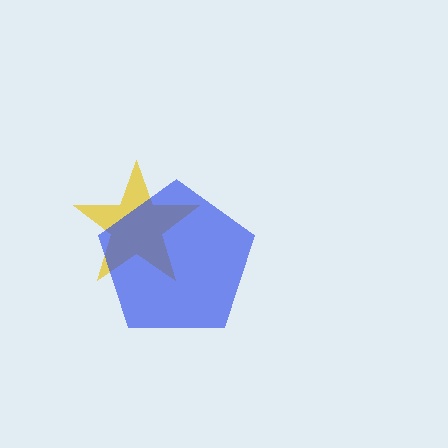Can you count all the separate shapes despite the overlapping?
Yes, there are 2 separate shapes.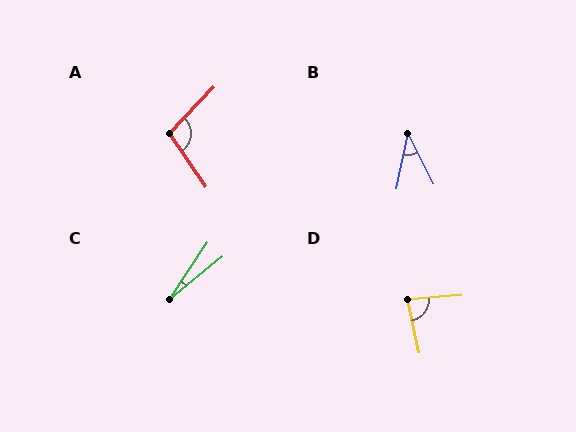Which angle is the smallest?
C, at approximately 17 degrees.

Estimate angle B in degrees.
Approximately 38 degrees.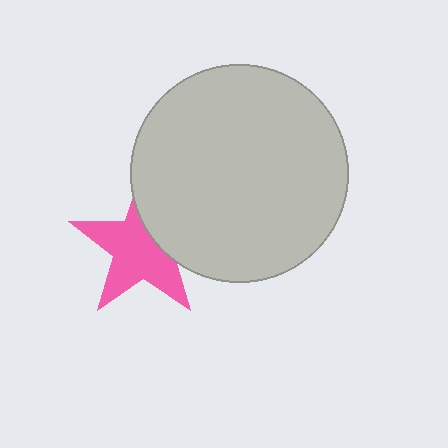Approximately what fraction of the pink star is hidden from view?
Roughly 33% of the pink star is hidden behind the light gray circle.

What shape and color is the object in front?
The object in front is a light gray circle.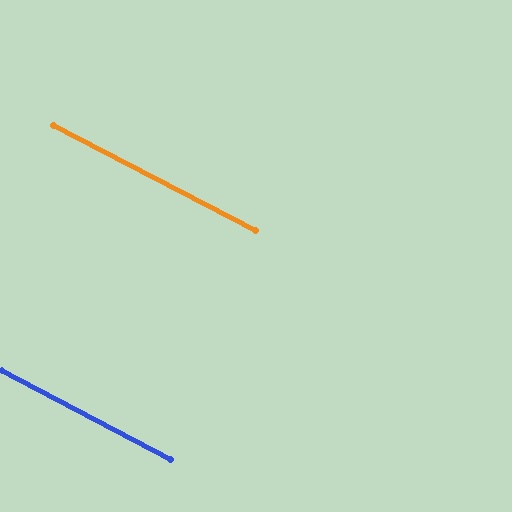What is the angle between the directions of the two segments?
Approximately 0 degrees.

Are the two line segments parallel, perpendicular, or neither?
Parallel — their directions differ by only 0.4°.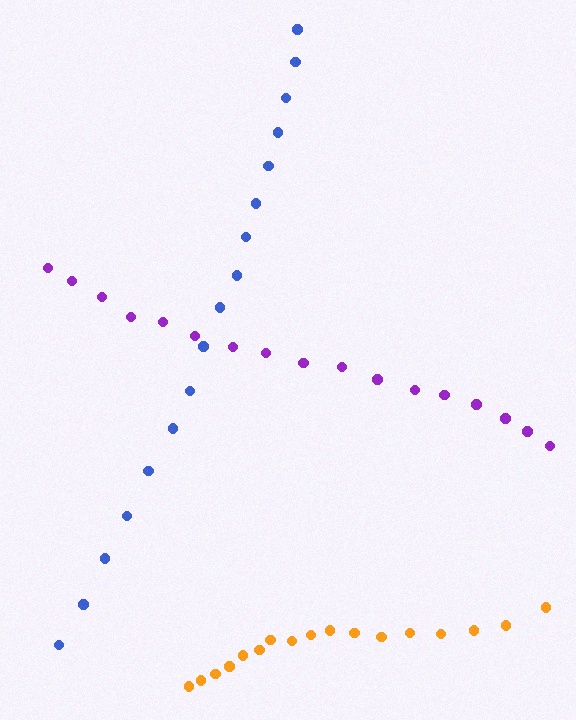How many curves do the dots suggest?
There are 3 distinct paths.